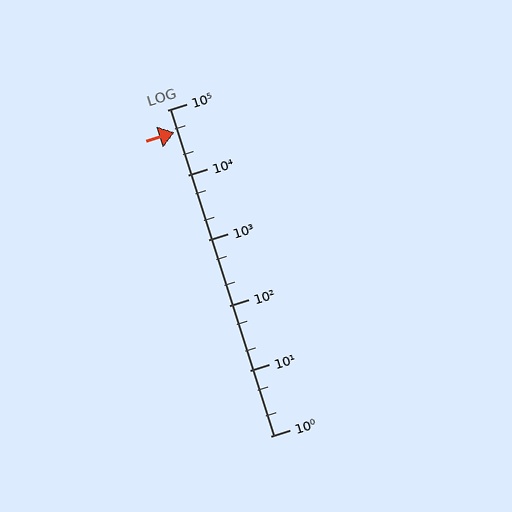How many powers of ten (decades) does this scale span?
The scale spans 5 decades, from 1 to 100000.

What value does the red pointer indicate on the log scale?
The pointer indicates approximately 45000.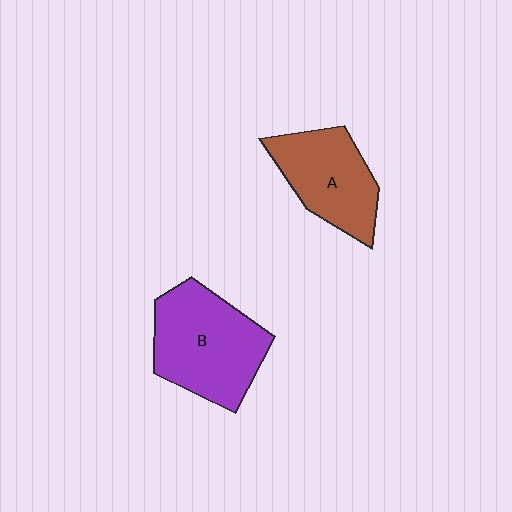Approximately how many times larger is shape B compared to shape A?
Approximately 1.3 times.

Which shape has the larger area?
Shape B (purple).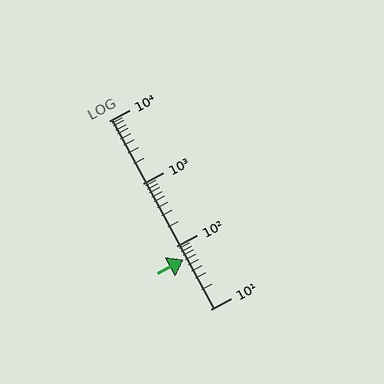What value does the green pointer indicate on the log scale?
The pointer indicates approximately 61.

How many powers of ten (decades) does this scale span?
The scale spans 3 decades, from 10 to 10000.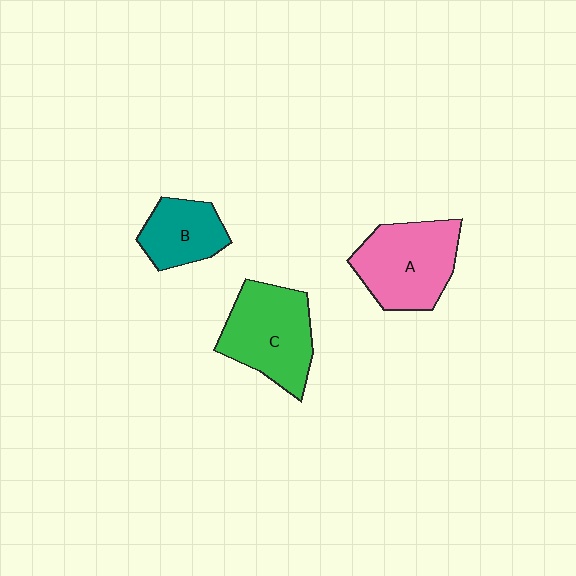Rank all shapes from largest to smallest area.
From largest to smallest: C (green), A (pink), B (teal).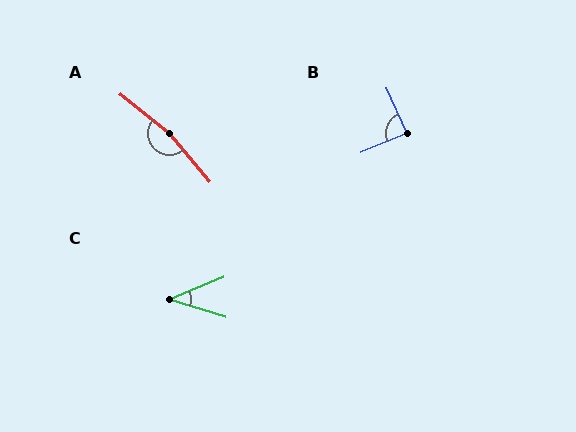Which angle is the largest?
A, at approximately 169 degrees.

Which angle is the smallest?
C, at approximately 39 degrees.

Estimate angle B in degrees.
Approximately 89 degrees.